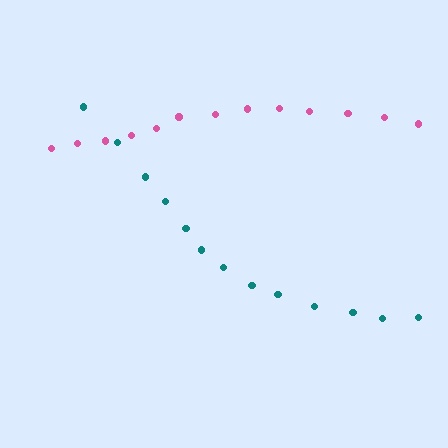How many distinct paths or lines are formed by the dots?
There are 2 distinct paths.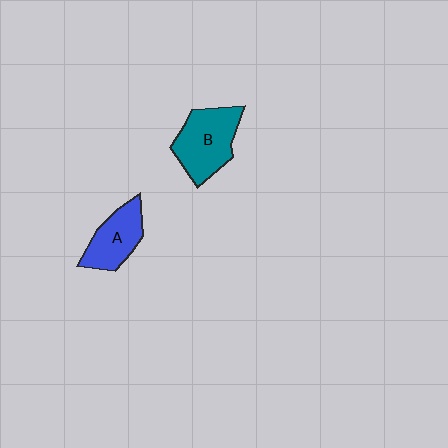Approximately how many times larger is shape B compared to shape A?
Approximately 1.3 times.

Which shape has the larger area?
Shape B (teal).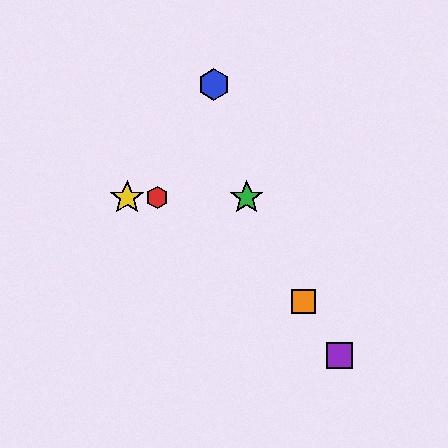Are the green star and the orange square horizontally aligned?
No, the green star is at y≈198 and the orange square is at y≈302.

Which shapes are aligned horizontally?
The red hexagon, the green star, the yellow star are aligned horizontally.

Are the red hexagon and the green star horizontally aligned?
Yes, both are at y≈198.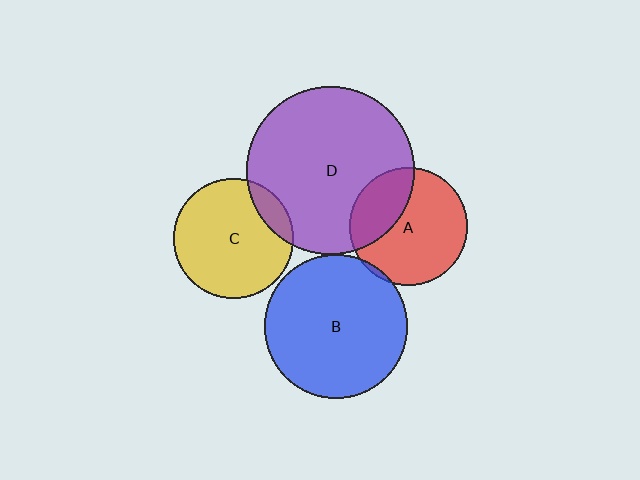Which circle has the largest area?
Circle D (purple).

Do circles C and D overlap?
Yes.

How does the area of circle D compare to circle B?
Approximately 1.4 times.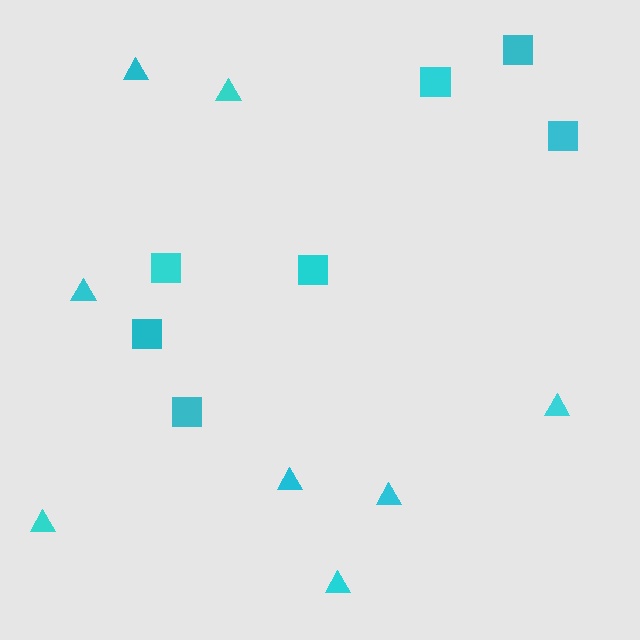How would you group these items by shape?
There are 2 groups: one group of triangles (8) and one group of squares (7).